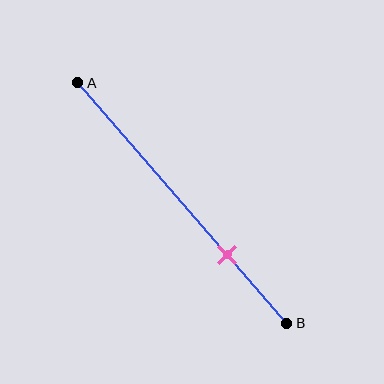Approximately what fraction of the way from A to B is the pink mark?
The pink mark is approximately 70% of the way from A to B.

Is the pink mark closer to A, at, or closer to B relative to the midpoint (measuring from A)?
The pink mark is closer to point B than the midpoint of segment AB.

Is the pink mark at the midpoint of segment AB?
No, the mark is at about 70% from A, not at the 50% midpoint.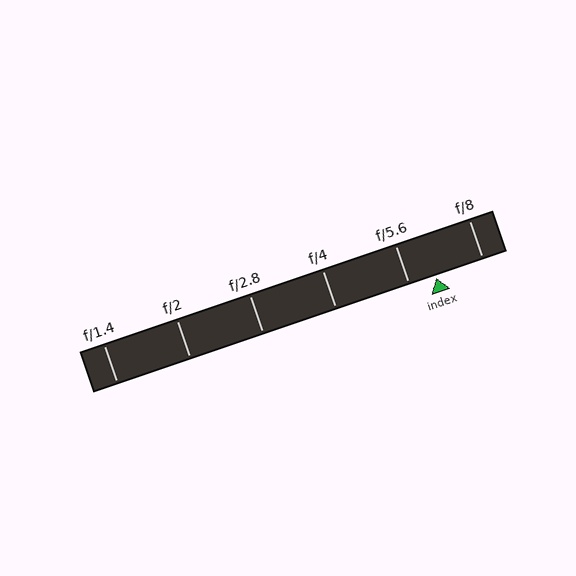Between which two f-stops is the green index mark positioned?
The index mark is between f/5.6 and f/8.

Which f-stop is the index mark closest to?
The index mark is closest to f/5.6.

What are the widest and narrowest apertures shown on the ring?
The widest aperture shown is f/1.4 and the narrowest is f/8.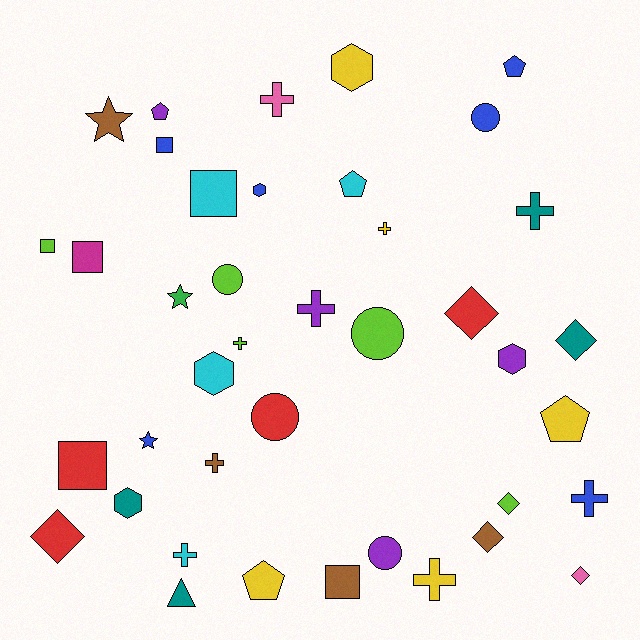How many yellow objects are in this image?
There are 5 yellow objects.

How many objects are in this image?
There are 40 objects.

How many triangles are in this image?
There is 1 triangle.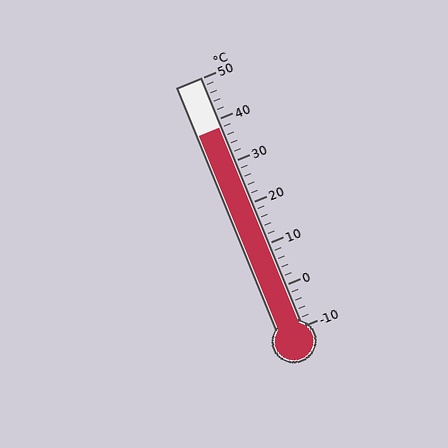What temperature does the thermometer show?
The thermometer shows approximately 38°C.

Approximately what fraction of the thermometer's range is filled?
The thermometer is filled to approximately 80% of its range.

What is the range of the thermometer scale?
The thermometer scale ranges from -10°C to 50°C.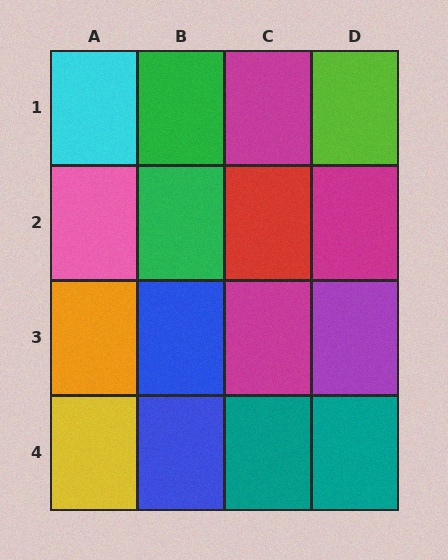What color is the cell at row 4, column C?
Teal.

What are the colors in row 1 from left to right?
Cyan, green, magenta, lime.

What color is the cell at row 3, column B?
Blue.